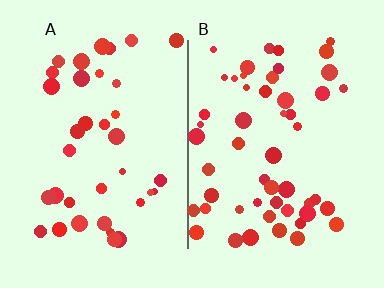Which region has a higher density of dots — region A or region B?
B (the right).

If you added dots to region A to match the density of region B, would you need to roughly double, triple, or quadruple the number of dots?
Approximately double.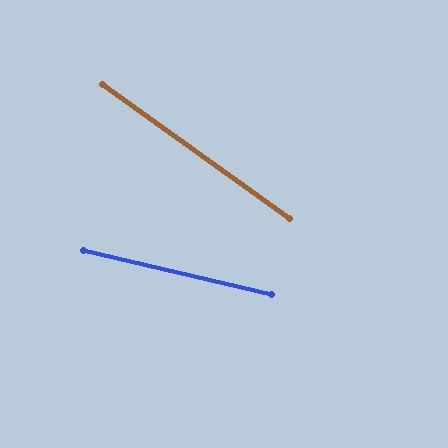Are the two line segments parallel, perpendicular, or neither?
Neither parallel nor perpendicular — they differ by about 22°.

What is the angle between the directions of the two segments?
Approximately 22 degrees.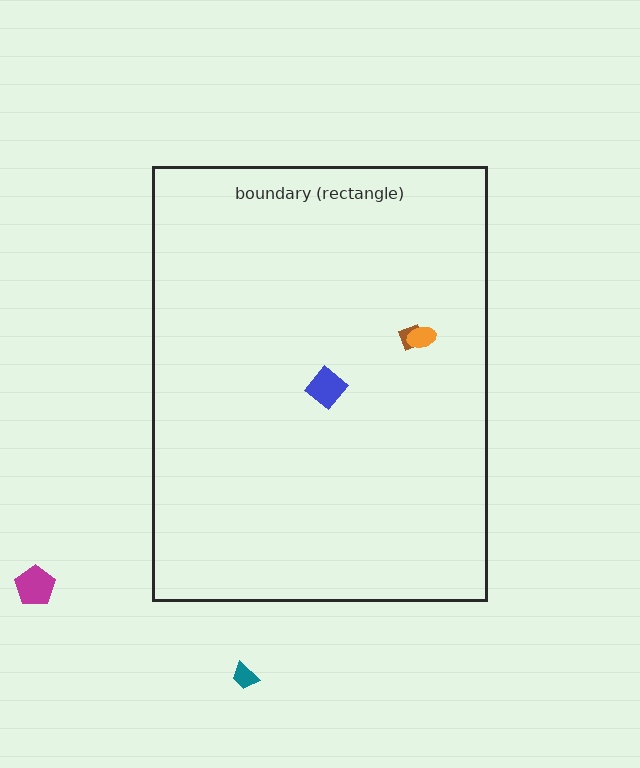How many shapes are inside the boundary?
3 inside, 2 outside.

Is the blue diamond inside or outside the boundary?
Inside.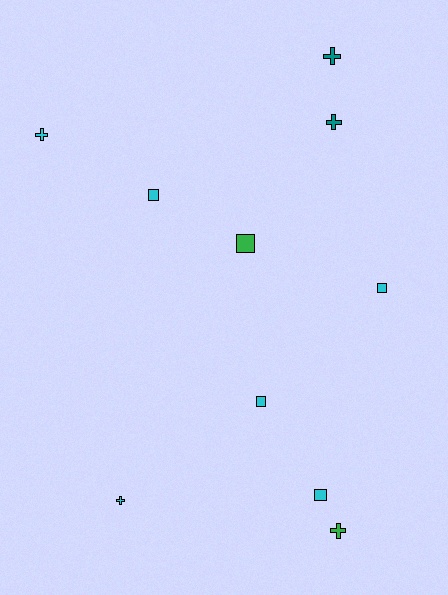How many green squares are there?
There is 1 green square.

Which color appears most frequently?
Cyan, with 6 objects.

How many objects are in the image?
There are 10 objects.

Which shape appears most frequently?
Square, with 5 objects.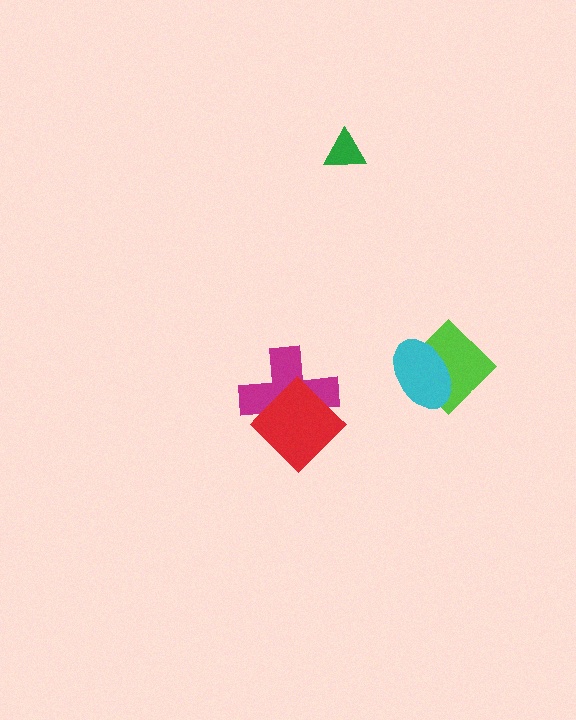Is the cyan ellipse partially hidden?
No, no other shape covers it.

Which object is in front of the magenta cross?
The red diamond is in front of the magenta cross.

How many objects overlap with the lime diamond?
1 object overlaps with the lime diamond.